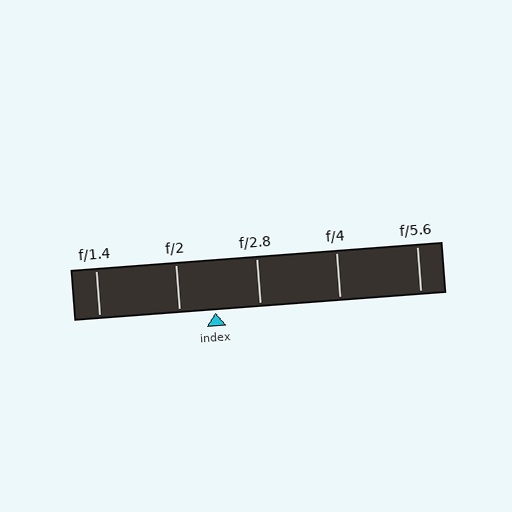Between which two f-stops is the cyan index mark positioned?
The index mark is between f/2 and f/2.8.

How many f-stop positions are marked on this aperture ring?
There are 5 f-stop positions marked.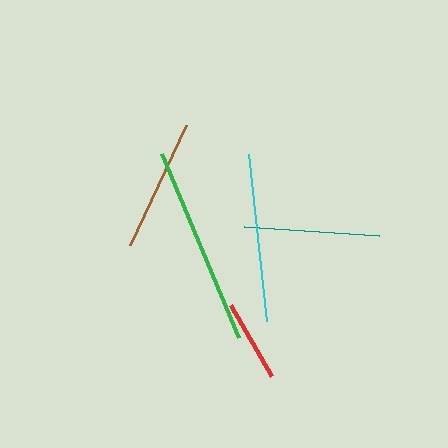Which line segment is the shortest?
The red line is the shortest at approximately 82 pixels.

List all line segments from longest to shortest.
From longest to shortest: green, cyan, teal, brown, red.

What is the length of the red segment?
The red segment is approximately 82 pixels long.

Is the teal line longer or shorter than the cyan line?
The cyan line is longer than the teal line.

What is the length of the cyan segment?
The cyan segment is approximately 168 pixels long.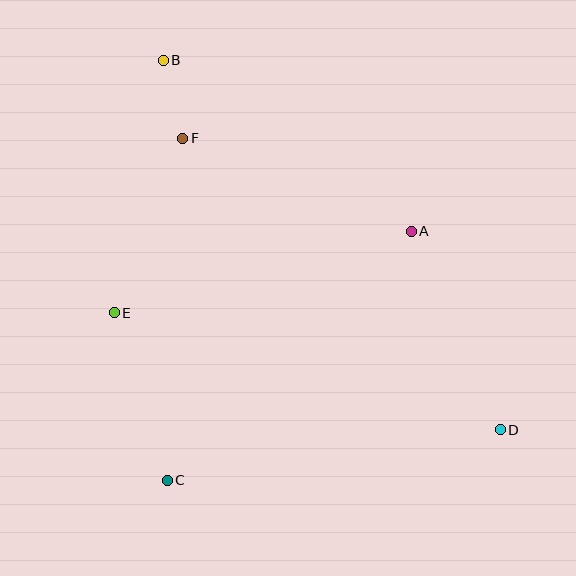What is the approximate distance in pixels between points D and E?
The distance between D and E is approximately 403 pixels.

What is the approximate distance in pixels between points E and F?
The distance between E and F is approximately 187 pixels.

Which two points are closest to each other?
Points B and F are closest to each other.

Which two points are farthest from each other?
Points B and D are farthest from each other.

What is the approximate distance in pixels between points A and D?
The distance between A and D is approximately 217 pixels.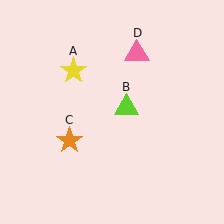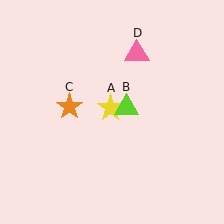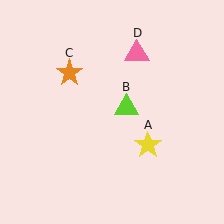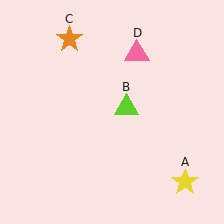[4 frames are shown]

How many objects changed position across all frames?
2 objects changed position: yellow star (object A), orange star (object C).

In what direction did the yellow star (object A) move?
The yellow star (object A) moved down and to the right.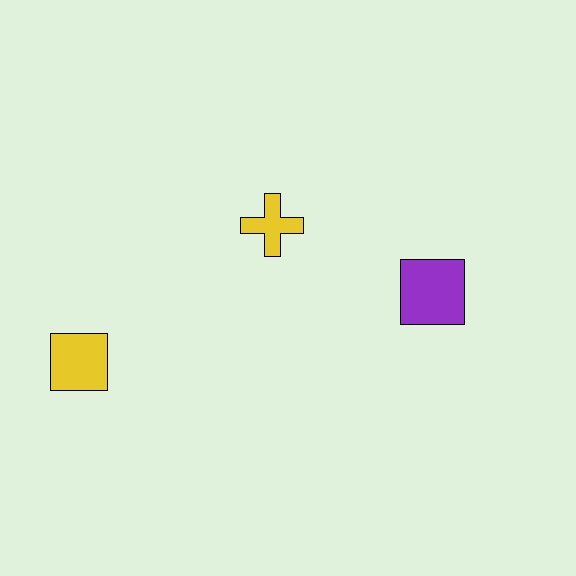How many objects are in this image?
There are 3 objects.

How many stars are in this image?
There are no stars.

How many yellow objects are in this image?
There are 2 yellow objects.